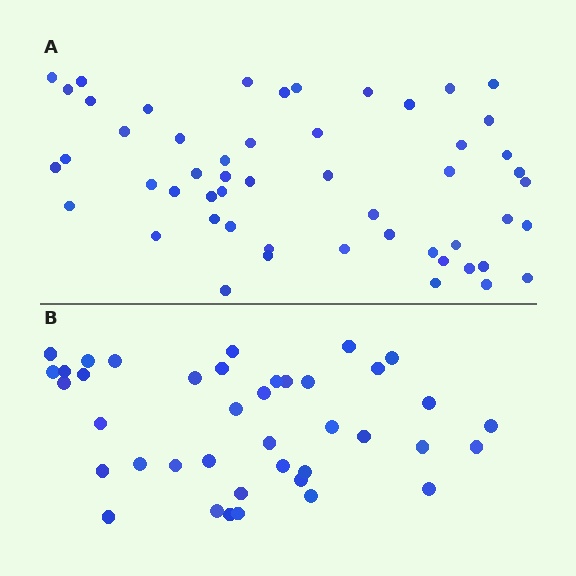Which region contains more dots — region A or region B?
Region A (the top region) has more dots.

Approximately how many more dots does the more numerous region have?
Region A has approximately 15 more dots than region B.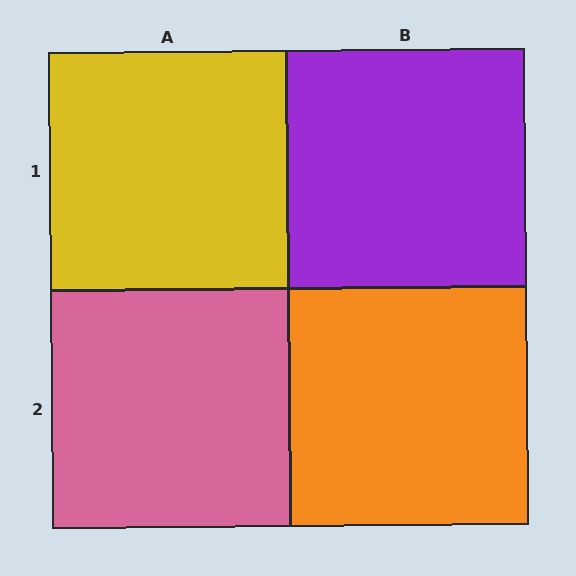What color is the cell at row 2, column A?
Pink.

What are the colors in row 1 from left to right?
Yellow, purple.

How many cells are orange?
1 cell is orange.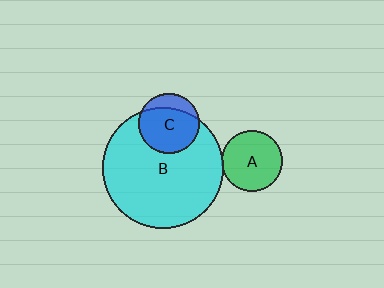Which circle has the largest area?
Circle B (cyan).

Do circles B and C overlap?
Yes.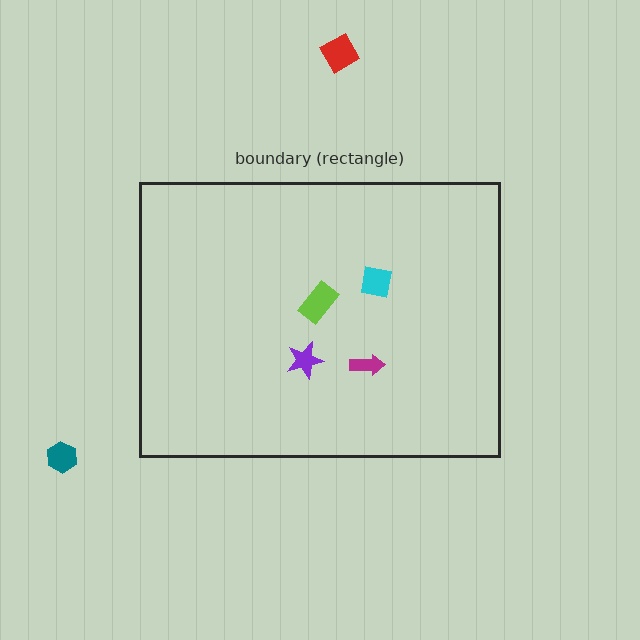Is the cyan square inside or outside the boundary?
Inside.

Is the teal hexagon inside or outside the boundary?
Outside.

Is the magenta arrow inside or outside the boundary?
Inside.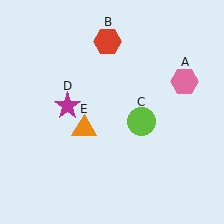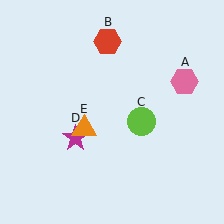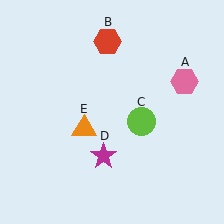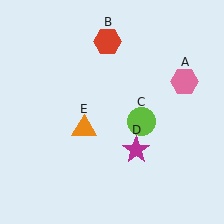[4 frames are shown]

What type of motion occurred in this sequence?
The magenta star (object D) rotated counterclockwise around the center of the scene.